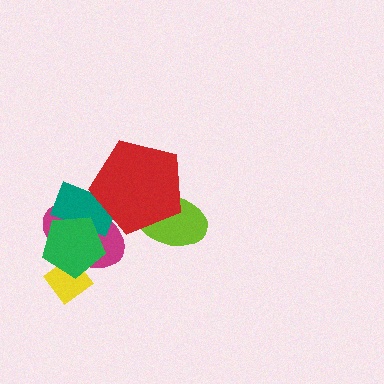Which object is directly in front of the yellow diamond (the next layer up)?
The magenta ellipse is directly in front of the yellow diamond.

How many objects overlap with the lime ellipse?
1 object overlaps with the lime ellipse.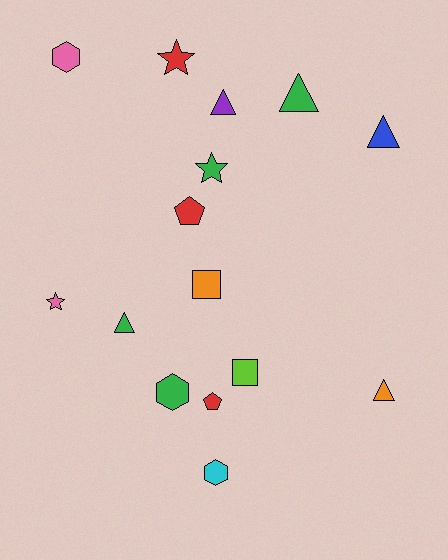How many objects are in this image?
There are 15 objects.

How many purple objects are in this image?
There is 1 purple object.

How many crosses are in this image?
There are no crosses.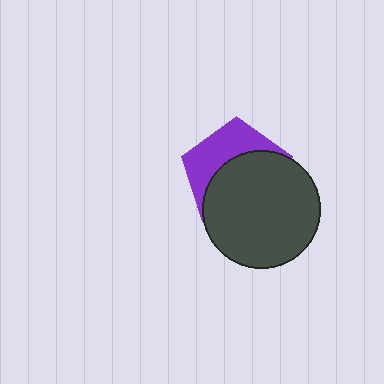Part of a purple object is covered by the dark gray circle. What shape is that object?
It is a pentagon.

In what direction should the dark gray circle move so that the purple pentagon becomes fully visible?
The dark gray circle should move down. That is the shortest direction to clear the overlap and leave the purple pentagon fully visible.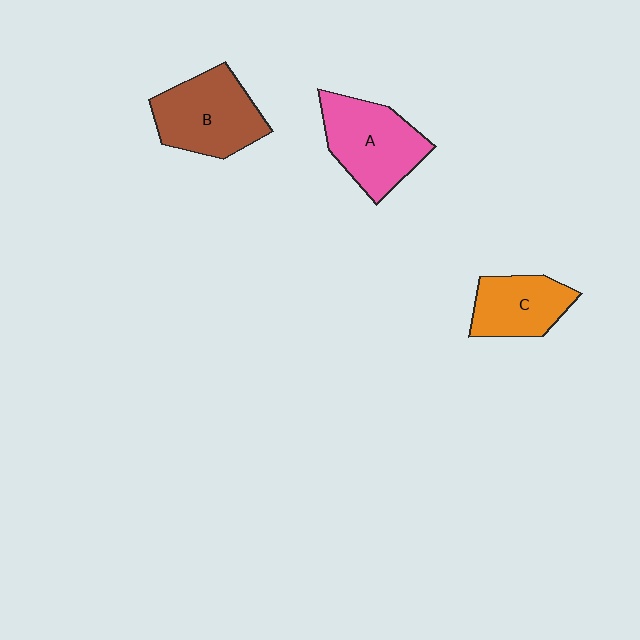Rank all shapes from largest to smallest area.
From largest to smallest: B (brown), A (pink), C (orange).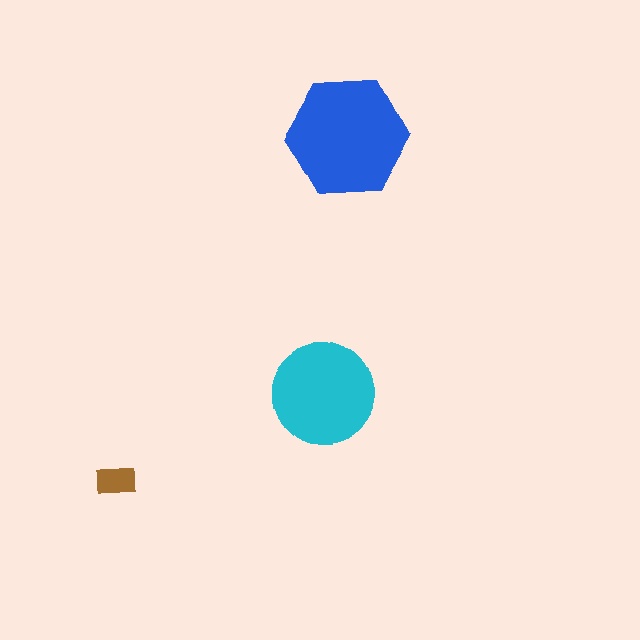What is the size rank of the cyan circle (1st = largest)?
2nd.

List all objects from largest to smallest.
The blue hexagon, the cyan circle, the brown rectangle.